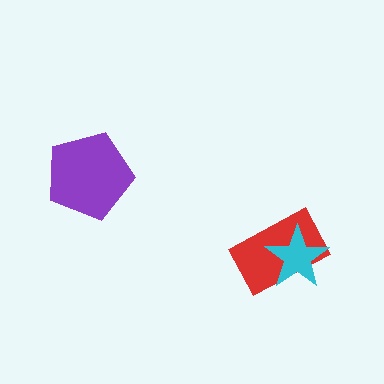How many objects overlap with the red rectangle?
1 object overlaps with the red rectangle.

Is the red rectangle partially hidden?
Yes, it is partially covered by another shape.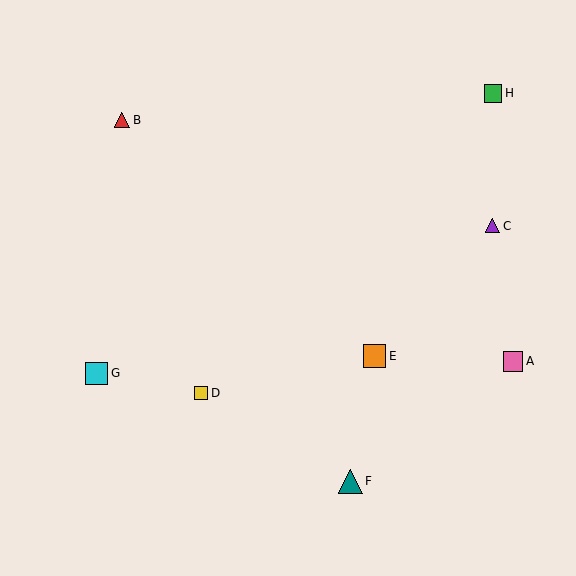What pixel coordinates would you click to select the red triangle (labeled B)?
Click at (122, 120) to select the red triangle B.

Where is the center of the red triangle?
The center of the red triangle is at (122, 120).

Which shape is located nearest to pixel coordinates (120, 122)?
The red triangle (labeled B) at (122, 120) is nearest to that location.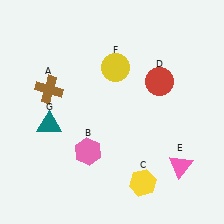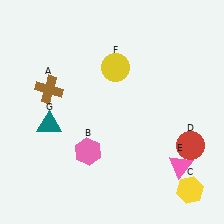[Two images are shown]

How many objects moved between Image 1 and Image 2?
2 objects moved between the two images.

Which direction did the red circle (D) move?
The red circle (D) moved down.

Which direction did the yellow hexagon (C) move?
The yellow hexagon (C) moved right.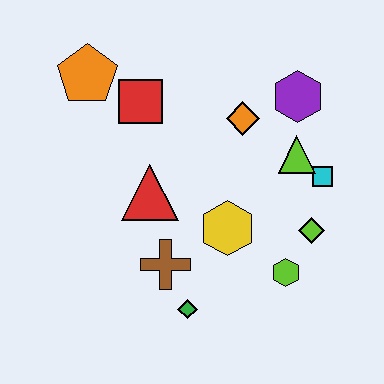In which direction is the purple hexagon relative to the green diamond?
The purple hexagon is above the green diamond.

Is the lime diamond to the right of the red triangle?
Yes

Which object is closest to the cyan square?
The lime triangle is closest to the cyan square.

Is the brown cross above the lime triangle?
No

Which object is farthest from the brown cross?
The purple hexagon is farthest from the brown cross.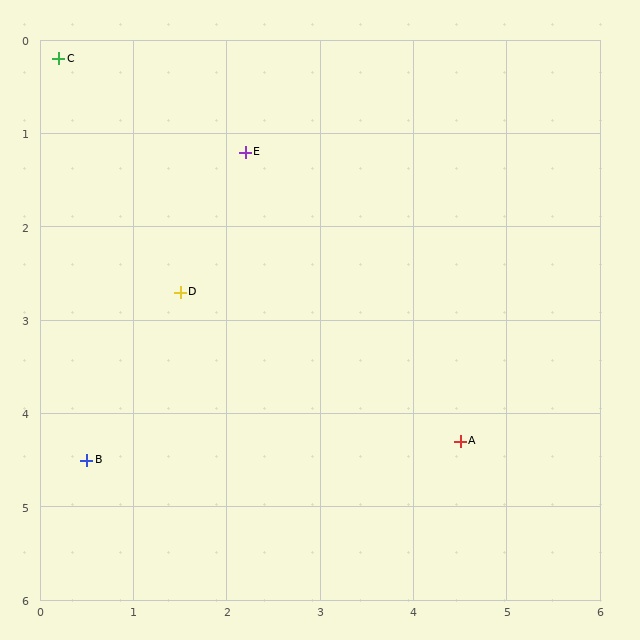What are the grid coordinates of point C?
Point C is at approximately (0.2, 0.2).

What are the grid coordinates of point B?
Point B is at approximately (0.5, 4.5).